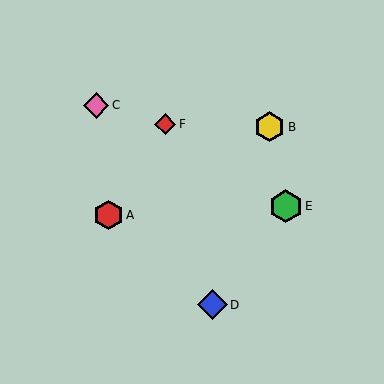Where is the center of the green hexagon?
The center of the green hexagon is at (286, 206).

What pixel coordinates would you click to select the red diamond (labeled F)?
Click at (165, 124) to select the red diamond F.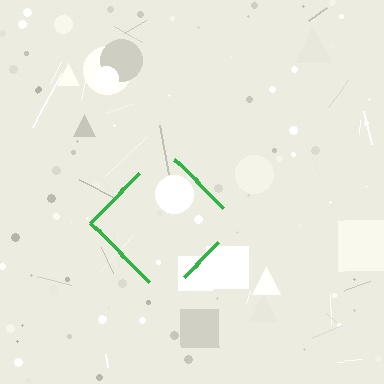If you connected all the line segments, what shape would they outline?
They would outline a diamond.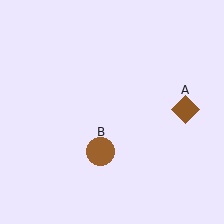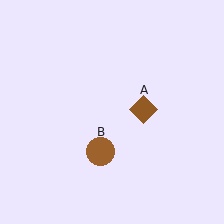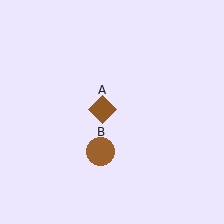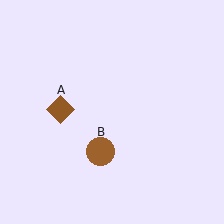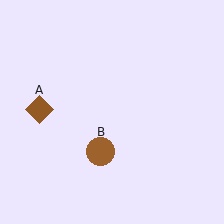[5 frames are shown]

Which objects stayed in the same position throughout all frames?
Brown circle (object B) remained stationary.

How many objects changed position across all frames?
1 object changed position: brown diamond (object A).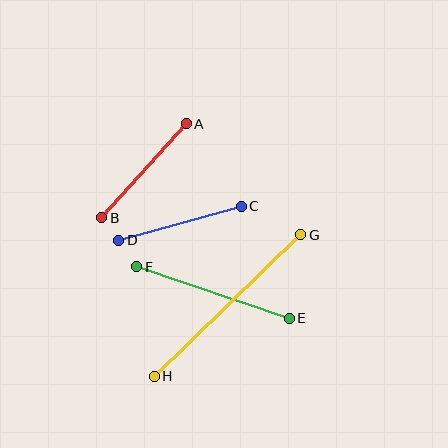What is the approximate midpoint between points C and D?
The midpoint is at approximately (180, 223) pixels.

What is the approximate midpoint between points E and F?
The midpoint is at approximately (213, 293) pixels.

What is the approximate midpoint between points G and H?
The midpoint is at approximately (228, 305) pixels.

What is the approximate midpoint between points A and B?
The midpoint is at approximately (144, 171) pixels.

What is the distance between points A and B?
The distance is approximately 126 pixels.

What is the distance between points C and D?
The distance is approximately 127 pixels.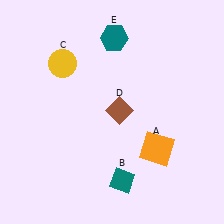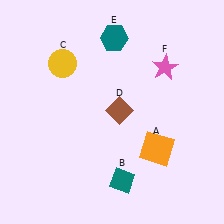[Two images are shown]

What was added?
A pink star (F) was added in Image 2.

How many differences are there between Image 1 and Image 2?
There is 1 difference between the two images.